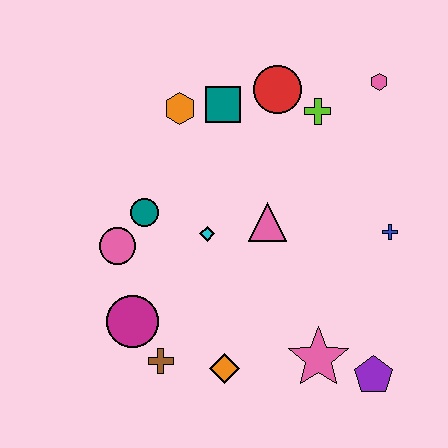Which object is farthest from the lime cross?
The brown cross is farthest from the lime cross.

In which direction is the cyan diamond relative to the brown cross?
The cyan diamond is above the brown cross.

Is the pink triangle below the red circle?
Yes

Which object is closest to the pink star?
The purple pentagon is closest to the pink star.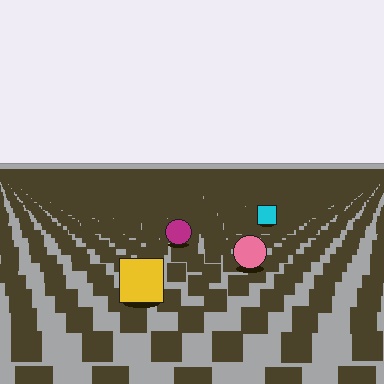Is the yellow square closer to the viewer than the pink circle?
Yes. The yellow square is closer — you can tell from the texture gradient: the ground texture is coarser near it.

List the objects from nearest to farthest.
From nearest to farthest: the yellow square, the pink circle, the magenta circle, the cyan square.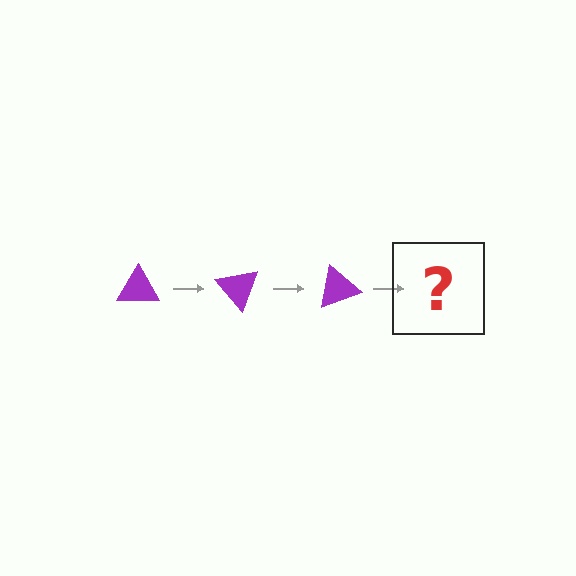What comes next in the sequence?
The next element should be a purple triangle rotated 150 degrees.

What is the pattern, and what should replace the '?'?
The pattern is that the triangle rotates 50 degrees each step. The '?' should be a purple triangle rotated 150 degrees.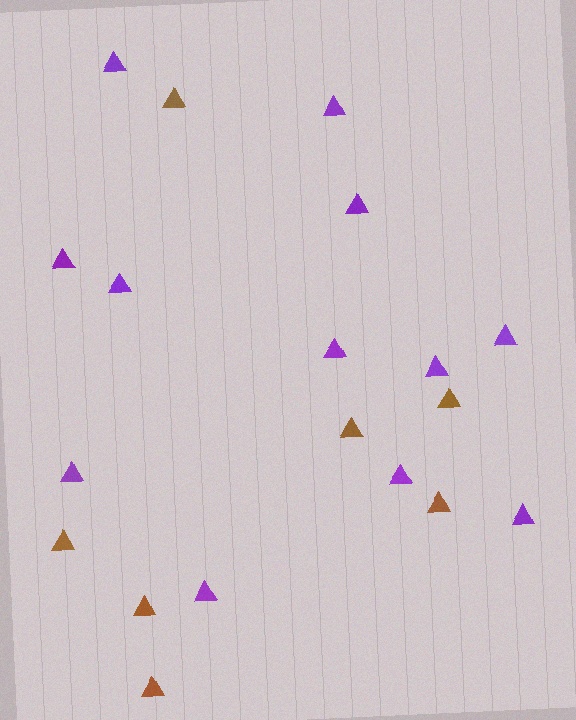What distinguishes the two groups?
There are 2 groups: one group of brown triangles (7) and one group of purple triangles (12).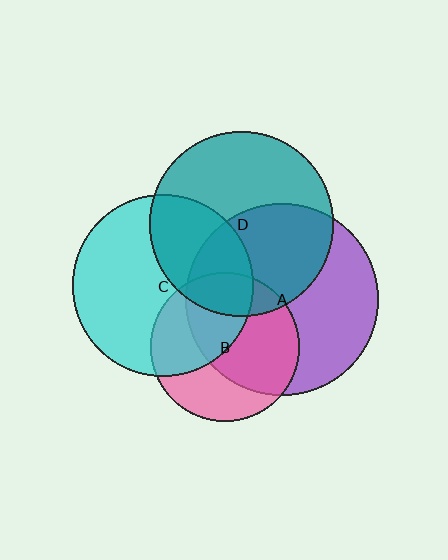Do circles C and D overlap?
Yes.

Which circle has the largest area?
Circle A (purple).